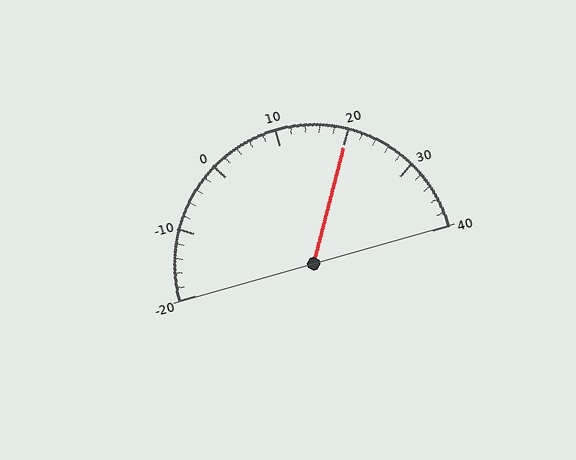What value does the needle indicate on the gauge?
The needle indicates approximately 20.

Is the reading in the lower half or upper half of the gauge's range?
The reading is in the upper half of the range (-20 to 40).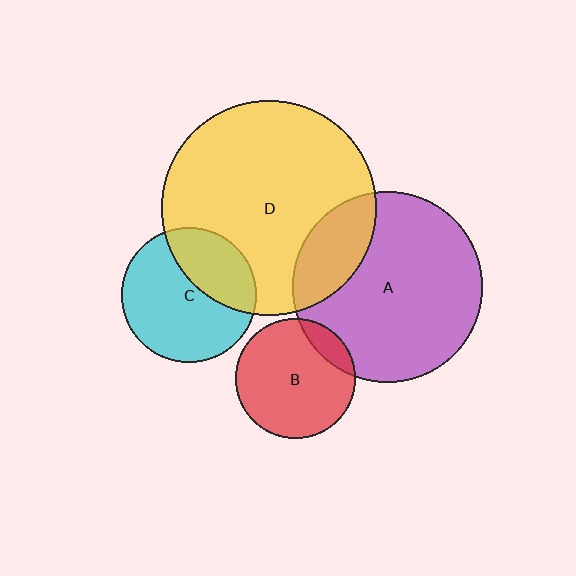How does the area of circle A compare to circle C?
Approximately 2.0 times.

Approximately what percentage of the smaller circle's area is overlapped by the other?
Approximately 10%.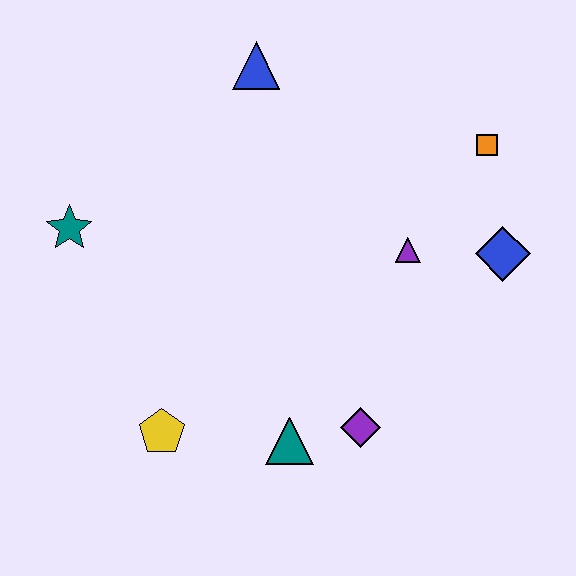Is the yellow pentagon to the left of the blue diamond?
Yes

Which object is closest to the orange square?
The blue diamond is closest to the orange square.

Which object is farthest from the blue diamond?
The teal star is farthest from the blue diamond.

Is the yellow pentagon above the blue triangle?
No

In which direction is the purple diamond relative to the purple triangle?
The purple diamond is below the purple triangle.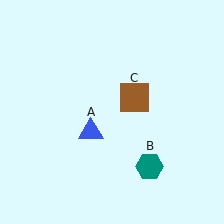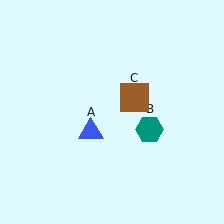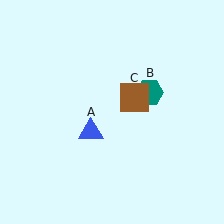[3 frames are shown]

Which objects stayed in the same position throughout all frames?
Blue triangle (object A) and brown square (object C) remained stationary.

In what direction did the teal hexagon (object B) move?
The teal hexagon (object B) moved up.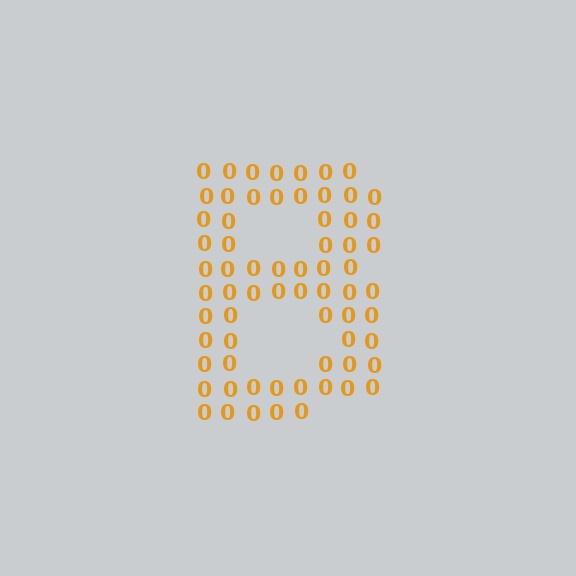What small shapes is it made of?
It is made of small digit 0's.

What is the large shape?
The large shape is the letter B.